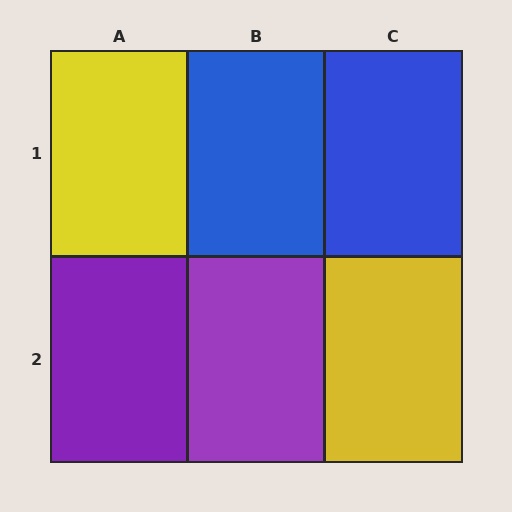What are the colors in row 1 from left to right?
Yellow, blue, blue.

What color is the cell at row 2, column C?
Yellow.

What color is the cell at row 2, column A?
Purple.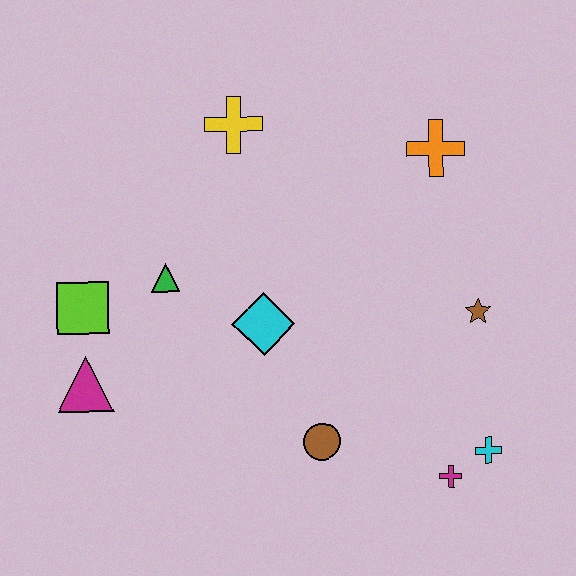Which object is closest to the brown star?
The cyan cross is closest to the brown star.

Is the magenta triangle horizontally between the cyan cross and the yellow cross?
No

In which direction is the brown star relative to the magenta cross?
The brown star is above the magenta cross.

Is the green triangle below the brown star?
No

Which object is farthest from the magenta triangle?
The orange cross is farthest from the magenta triangle.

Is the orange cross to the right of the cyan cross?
No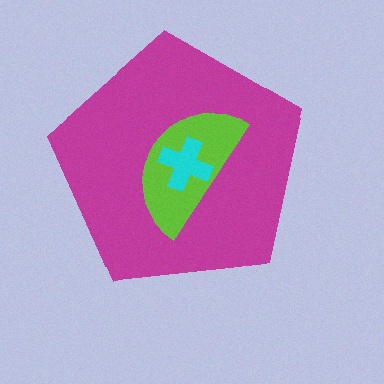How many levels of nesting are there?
3.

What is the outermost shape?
The magenta pentagon.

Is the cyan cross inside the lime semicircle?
Yes.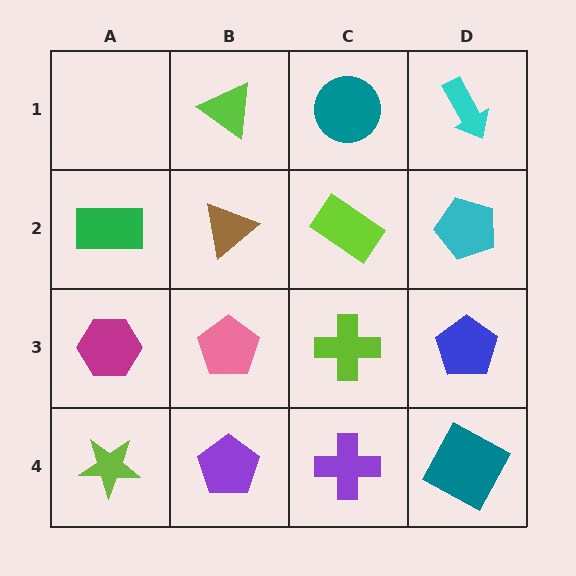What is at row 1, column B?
A lime triangle.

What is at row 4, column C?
A purple cross.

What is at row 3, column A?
A magenta hexagon.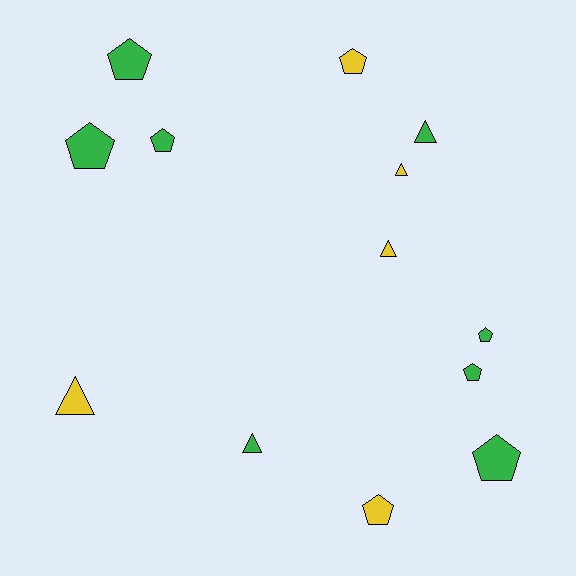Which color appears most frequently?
Green, with 8 objects.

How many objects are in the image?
There are 13 objects.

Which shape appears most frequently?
Pentagon, with 8 objects.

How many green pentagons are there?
There are 6 green pentagons.